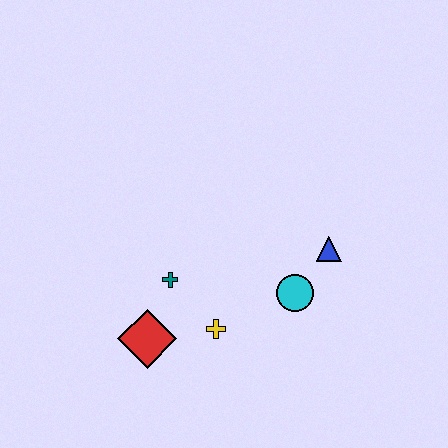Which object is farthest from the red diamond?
The blue triangle is farthest from the red diamond.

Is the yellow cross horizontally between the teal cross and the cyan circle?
Yes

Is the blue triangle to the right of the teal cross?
Yes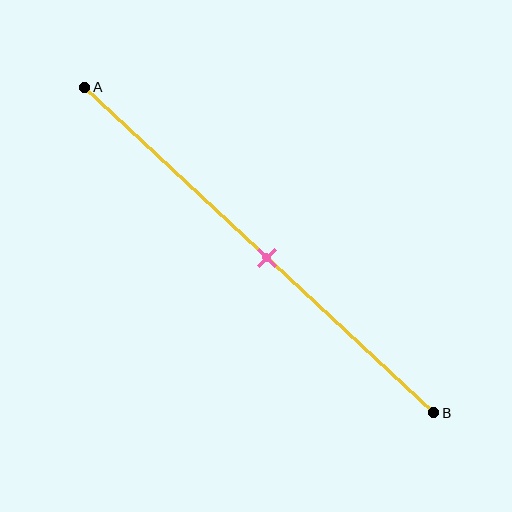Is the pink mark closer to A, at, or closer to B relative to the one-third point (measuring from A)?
The pink mark is closer to point B than the one-third point of segment AB.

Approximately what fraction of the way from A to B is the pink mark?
The pink mark is approximately 50% of the way from A to B.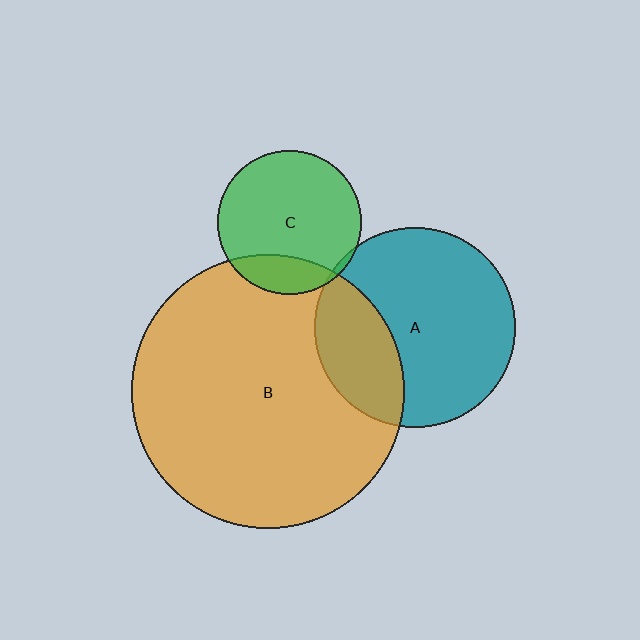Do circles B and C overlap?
Yes.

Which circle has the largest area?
Circle B (orange).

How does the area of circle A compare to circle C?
Approximately 1.9 times.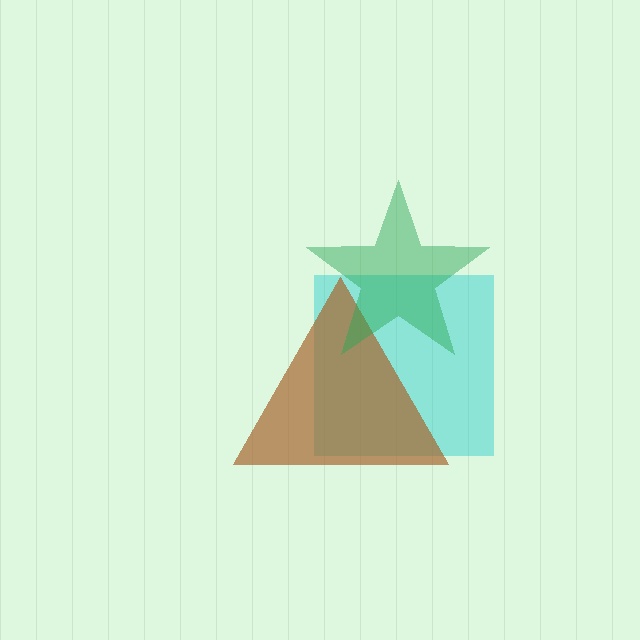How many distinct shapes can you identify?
There are 3 distinct shapes: a cyan square, a brown triangle, a green star.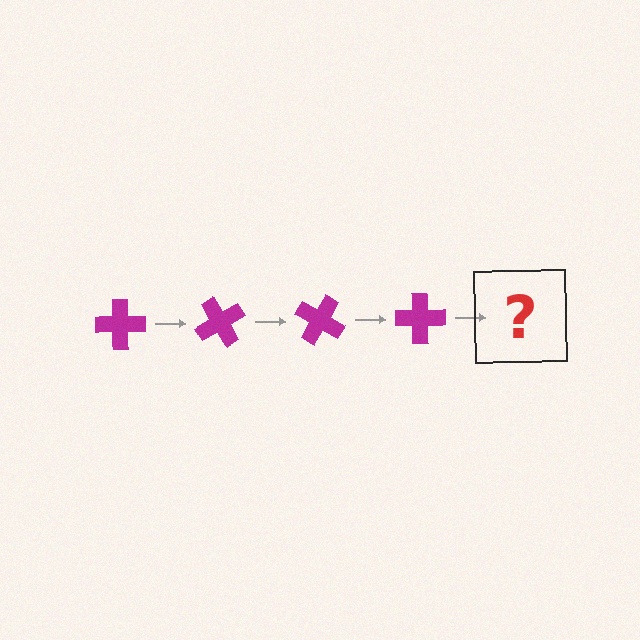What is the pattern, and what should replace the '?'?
The pattern is that the cross rotates 60 degrees each step. The '?' should be a magenta cross rotated 240 degrees.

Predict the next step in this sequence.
The next step is a magenta cross rotated 240 degrees.